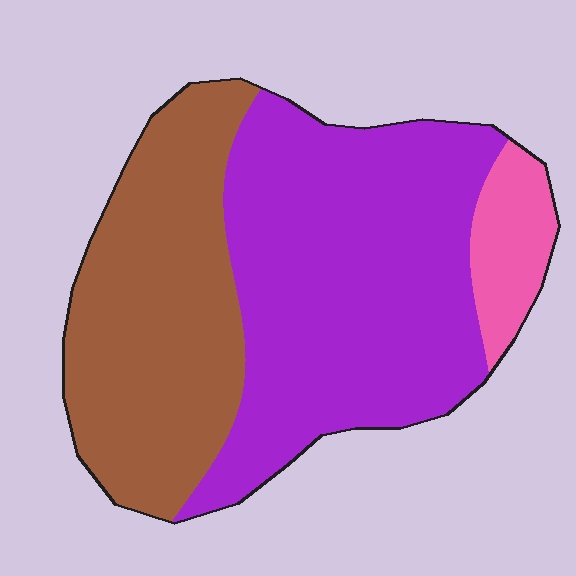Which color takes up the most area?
Purple, at roughly 55%.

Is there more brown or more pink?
Brown.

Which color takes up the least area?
Pink, at roughly 10%.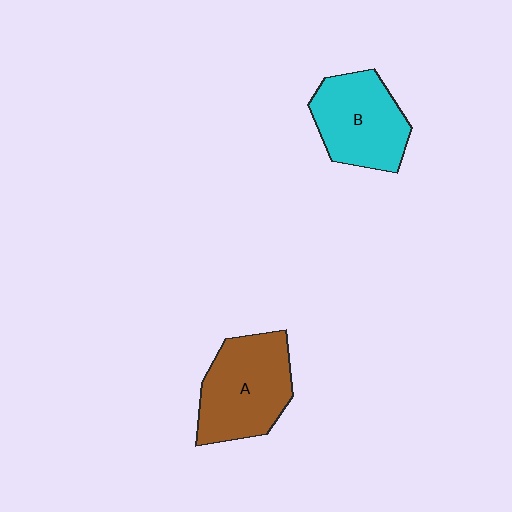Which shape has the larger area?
Shape A (brown).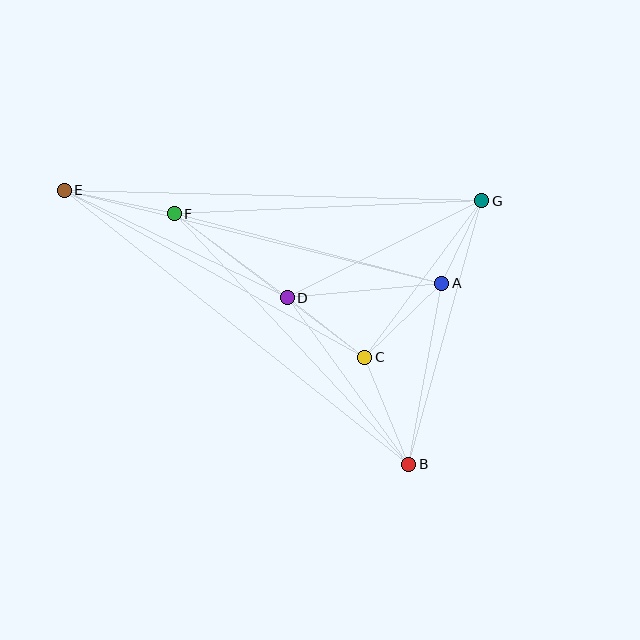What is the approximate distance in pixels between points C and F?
The distance between C and F is approximately 239 pixels.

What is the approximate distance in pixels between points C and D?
The distance between C and D is approximately 98 pixels.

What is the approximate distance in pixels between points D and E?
The distance between D and E is approximately 248 pixels.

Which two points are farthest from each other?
Points B and E are farthest from each other.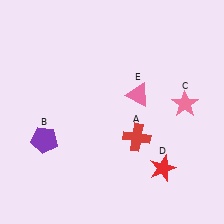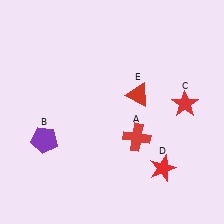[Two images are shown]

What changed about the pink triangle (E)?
In Image 1, E is pink. In Image 2, it changed to red.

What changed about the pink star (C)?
In Image 1, C is pink. In Image 2, it changed to red.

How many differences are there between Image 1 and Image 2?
There are 2 differences between the two images.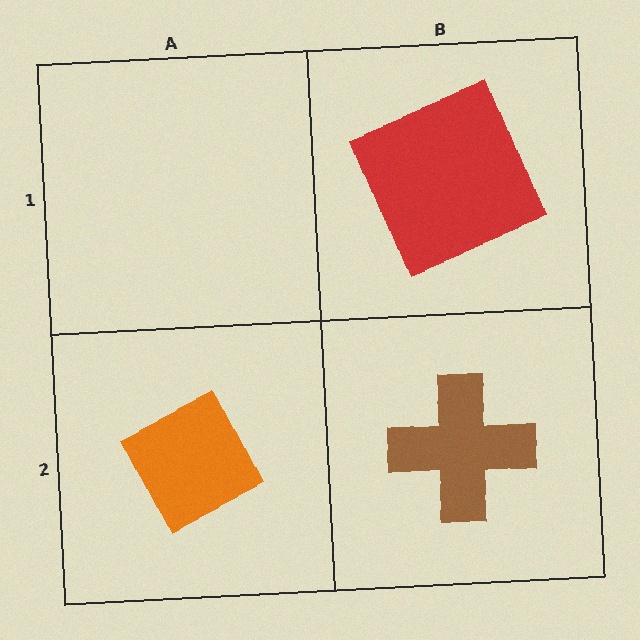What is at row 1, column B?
A red square.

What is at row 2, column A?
An orange diamond.